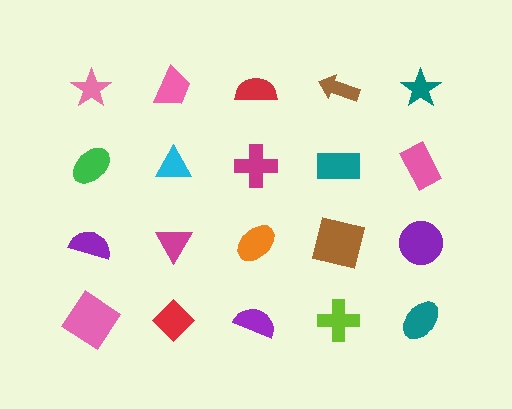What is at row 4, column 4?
A lime cross.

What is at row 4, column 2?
A red diamond.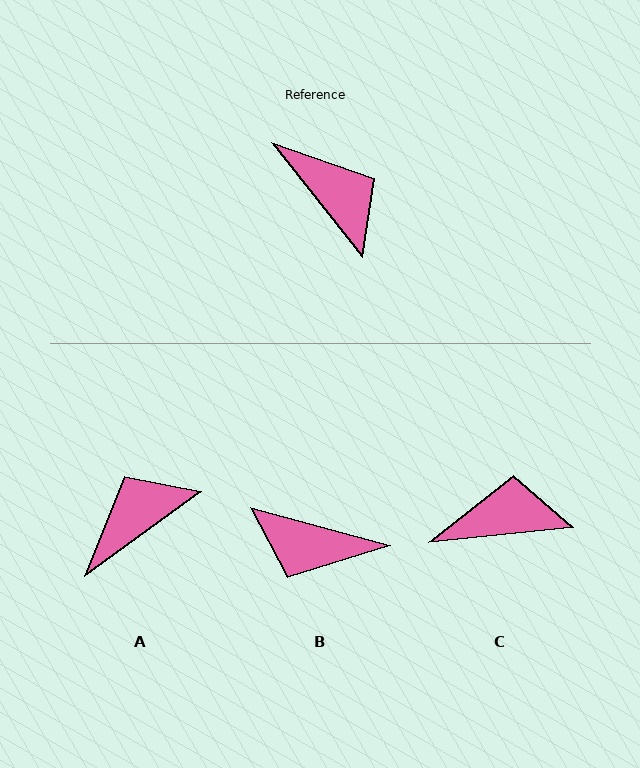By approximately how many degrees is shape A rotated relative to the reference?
Approximately 88 degrees counter-clockwise.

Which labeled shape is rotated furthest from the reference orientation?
B, about 143 degrees away.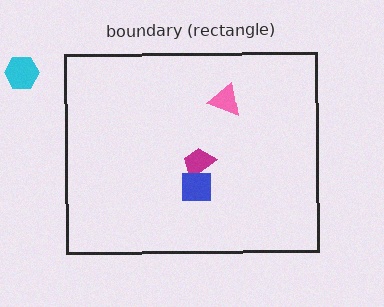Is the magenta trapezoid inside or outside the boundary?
Inside.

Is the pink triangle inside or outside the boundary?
Inside.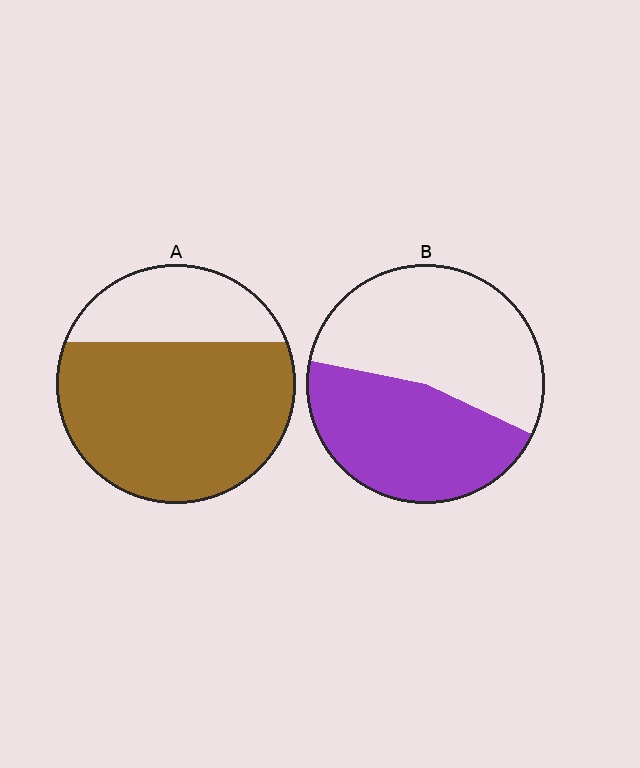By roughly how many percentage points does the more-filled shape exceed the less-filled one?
By roughly 25 percentage points (A over B).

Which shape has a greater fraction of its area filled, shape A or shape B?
Shape A.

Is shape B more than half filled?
Roughly half.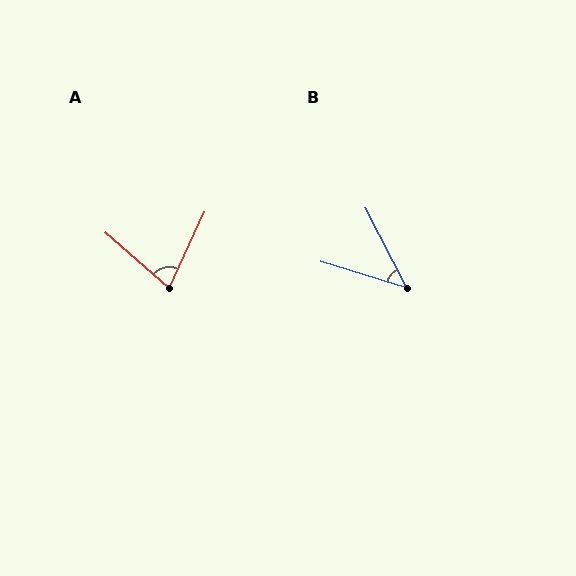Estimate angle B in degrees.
Approximately 46 degrees.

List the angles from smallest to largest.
B (46°), A (74°).